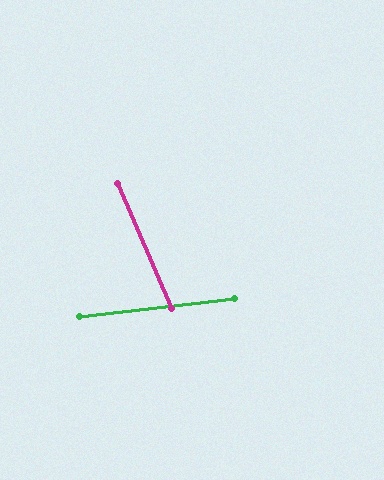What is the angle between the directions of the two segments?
Approximately 73 degrees.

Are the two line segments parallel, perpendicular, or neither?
Neither parallel nor perpendicular — they differ by about 73°.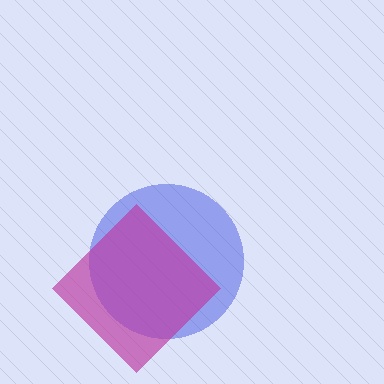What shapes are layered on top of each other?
The layered shapes are: a blue circle, a magenta diamond.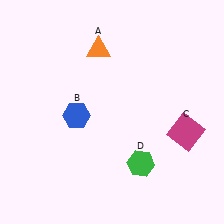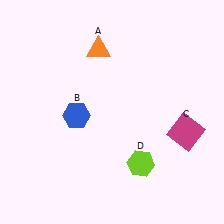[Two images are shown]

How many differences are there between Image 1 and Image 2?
There is 1 difference between the two images.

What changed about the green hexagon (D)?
In Image 1, D is green. In Image 2, it changed to lime.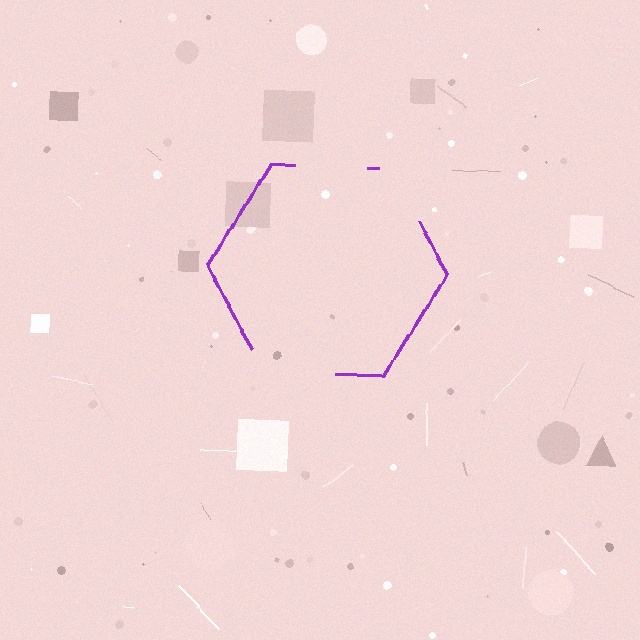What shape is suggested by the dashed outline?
The dashed outline suggests a hexagon.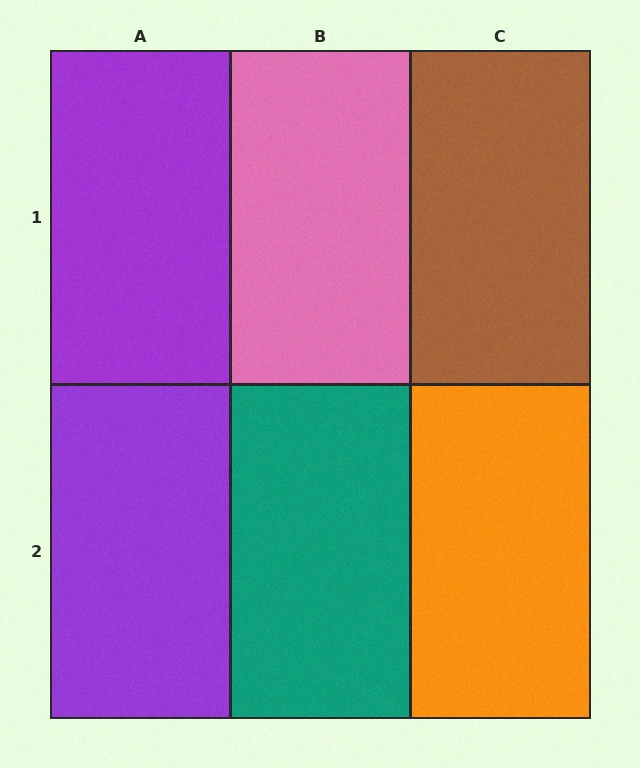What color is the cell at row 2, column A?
Purple.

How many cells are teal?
1 cell is teal.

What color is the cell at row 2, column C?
Orange.